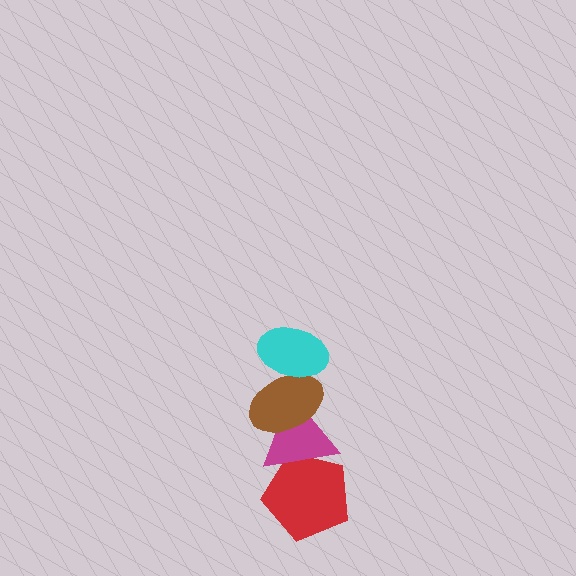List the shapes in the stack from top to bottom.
From top to bottom: the cyan ellipse, the brown ellipse, the magenta triangle, the red pentagon.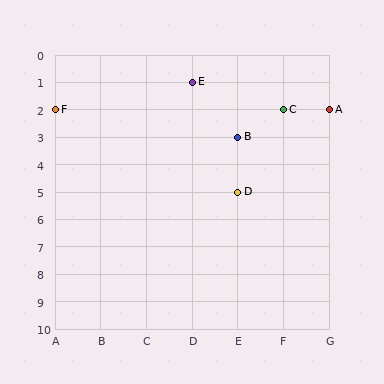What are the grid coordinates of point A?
Point A is at grid coordinates (G, 2).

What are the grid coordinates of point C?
Point C is at grid coordinates (F, 2).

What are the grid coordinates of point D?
Point D is at grid coordinates (E, 5).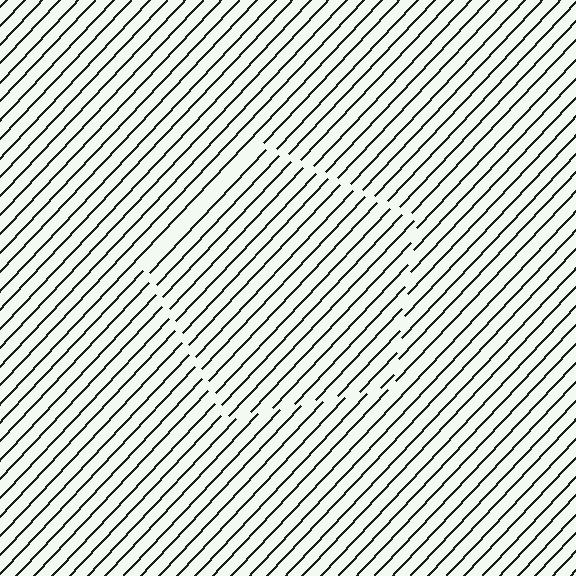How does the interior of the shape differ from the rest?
The interior of the shape contains the same grating, shifted by half a period — the contour is defined by the phase discontinuity where line-ends from the inner and outer gratings abut.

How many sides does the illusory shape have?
5 sides — the line-ends trace a pentagon.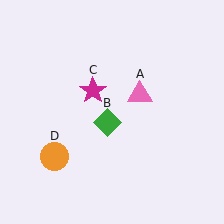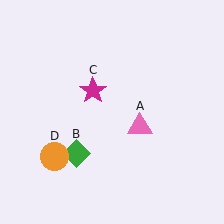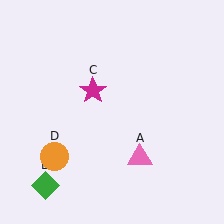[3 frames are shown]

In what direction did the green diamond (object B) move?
The green diamond (object B) moved down and to the left.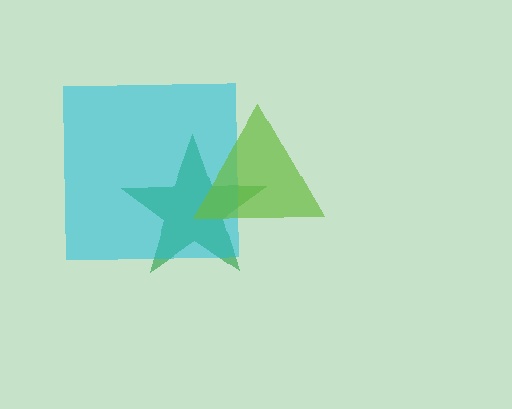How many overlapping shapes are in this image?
There are 3 overlapping shapes in the image.